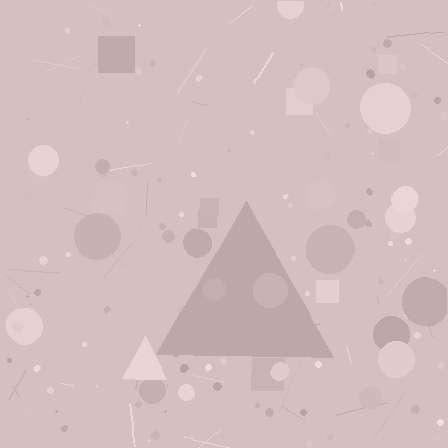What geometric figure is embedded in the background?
A triangle is embedded in the background.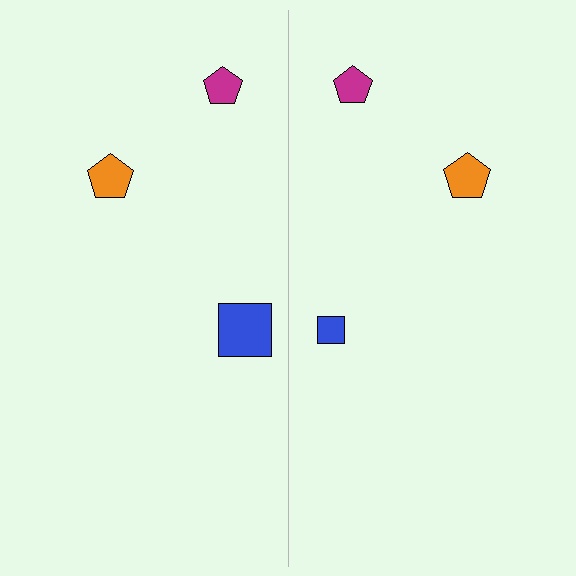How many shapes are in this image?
There are 6 shapes in this image.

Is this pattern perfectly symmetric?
No, the pattern is not perfectly symmetric. The blue square on the right side has a different size than its mirror counterpart.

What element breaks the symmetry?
The blue square on the right side has a different size than its mirror counterpart.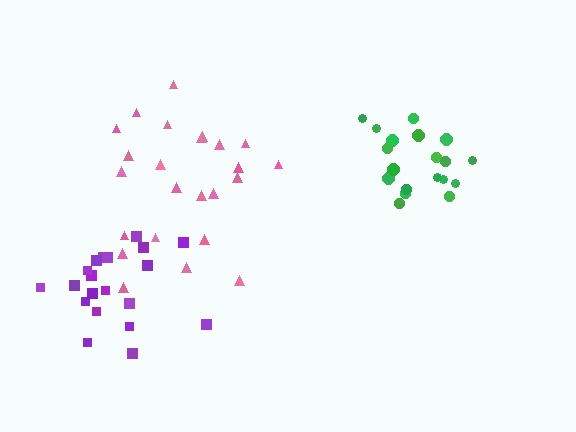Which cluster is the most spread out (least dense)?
Pink.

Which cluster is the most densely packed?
Green.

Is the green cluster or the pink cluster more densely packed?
Green.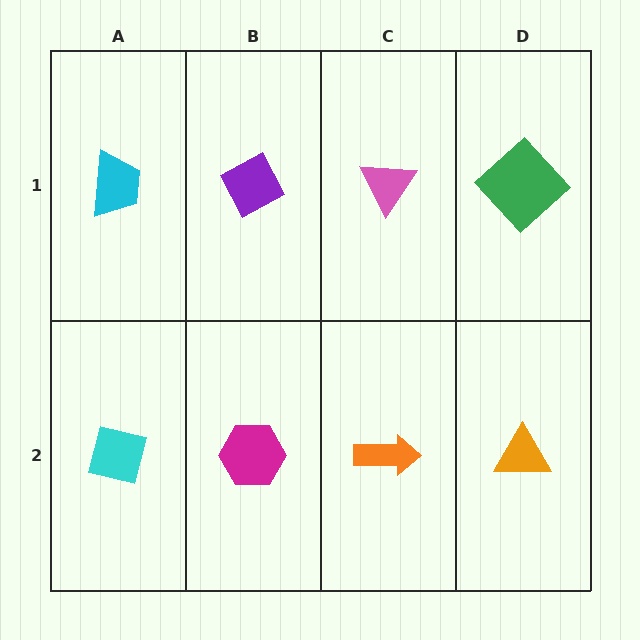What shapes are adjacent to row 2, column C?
A pink triangle (row 1, column C), a magenta hexagon (row 2, column B), an orange triangle (row 2, column D).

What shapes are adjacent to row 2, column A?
A cyan trapezoid (row 1, column A), a magenta hexagon (row 2, column B).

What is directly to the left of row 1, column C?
A purple diamond.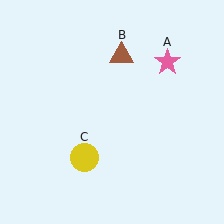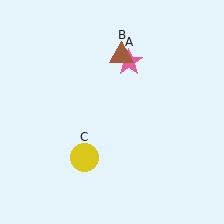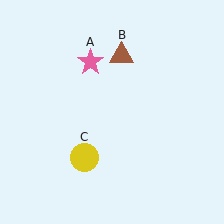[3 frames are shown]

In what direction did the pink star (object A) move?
The pink star (object A) moved left.